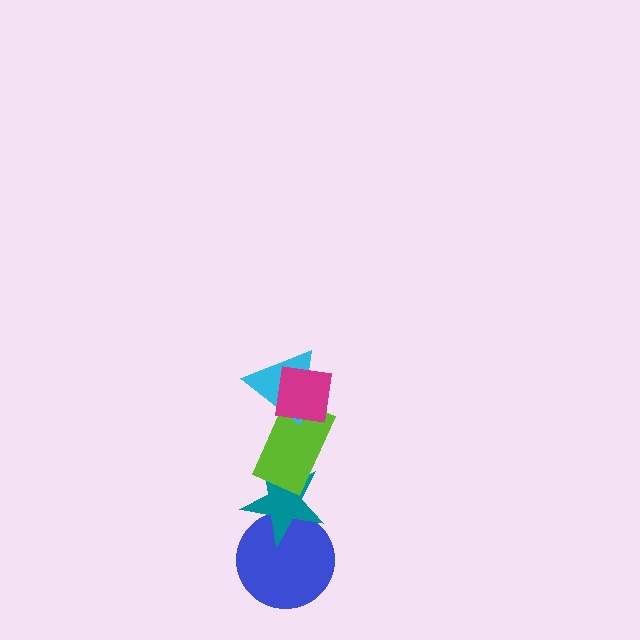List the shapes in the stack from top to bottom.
From top to bottom: the magenta square, the cyan triangle, the lime rectangle, the teal star, the blue circle.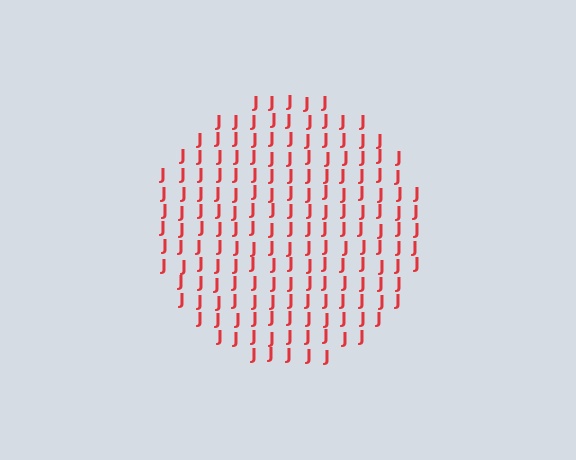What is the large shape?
The large shape is a circle.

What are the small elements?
The small elements are letter J's.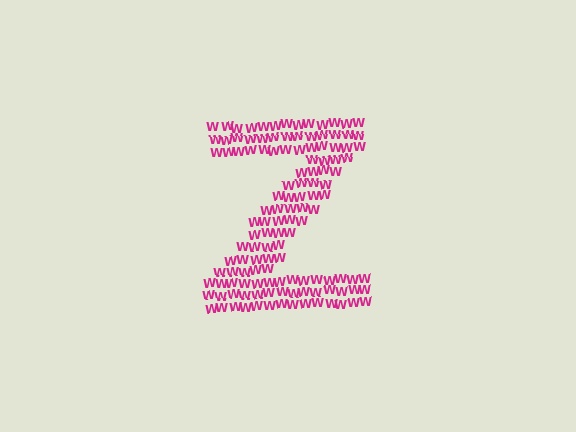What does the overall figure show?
The overall figure shows the letter Z.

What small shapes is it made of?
It is made of small letter W's.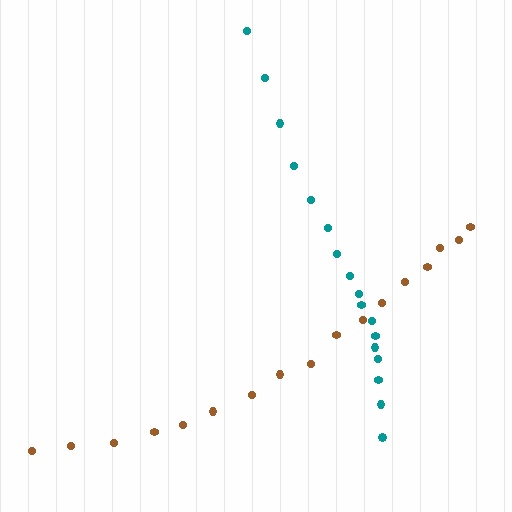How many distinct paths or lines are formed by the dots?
There are 2 distinct paths.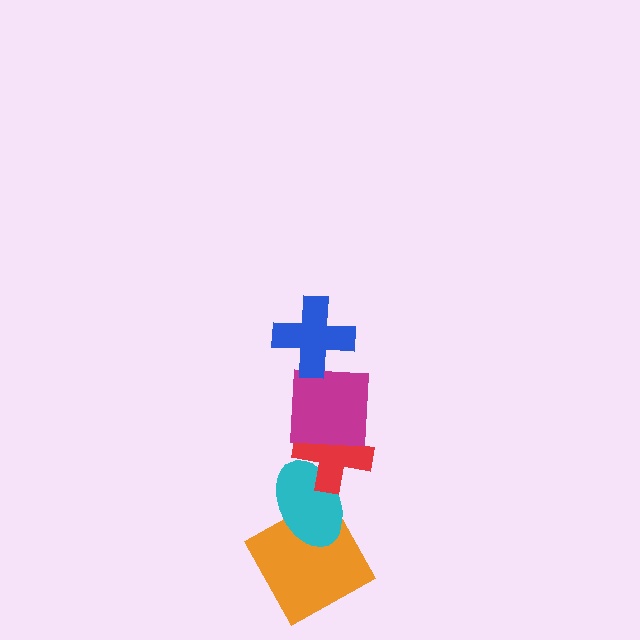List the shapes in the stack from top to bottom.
From top to bottom: the blue cross, the magenta square, the red cross, the cyan ellipse, the orange square.